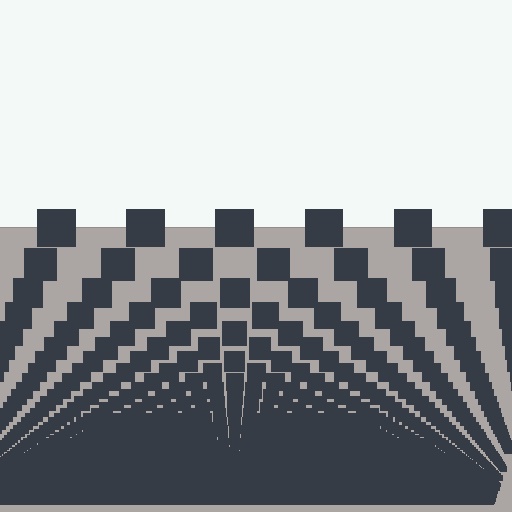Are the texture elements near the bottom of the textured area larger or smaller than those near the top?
Smaller. The gradient is inverted — elements near the bottom are smaller and denser.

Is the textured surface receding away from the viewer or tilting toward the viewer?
The surface appears to tilt toward the viewer. Texture elements get larger and sparser toward the top.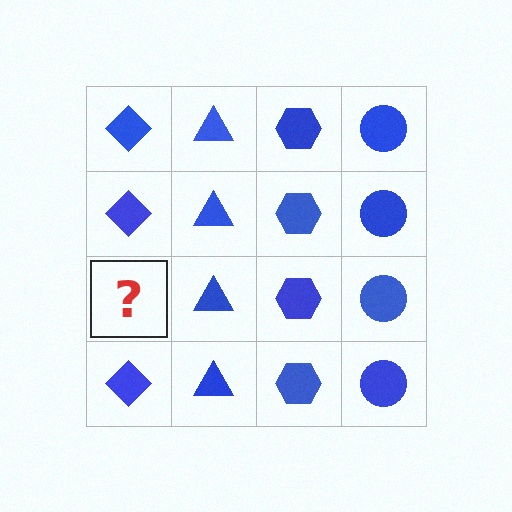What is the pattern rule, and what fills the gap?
The rule is that each column has a consistent shape. The gap should be filled with a blue diamond.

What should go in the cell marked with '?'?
The missing cell should contain a blue diamond.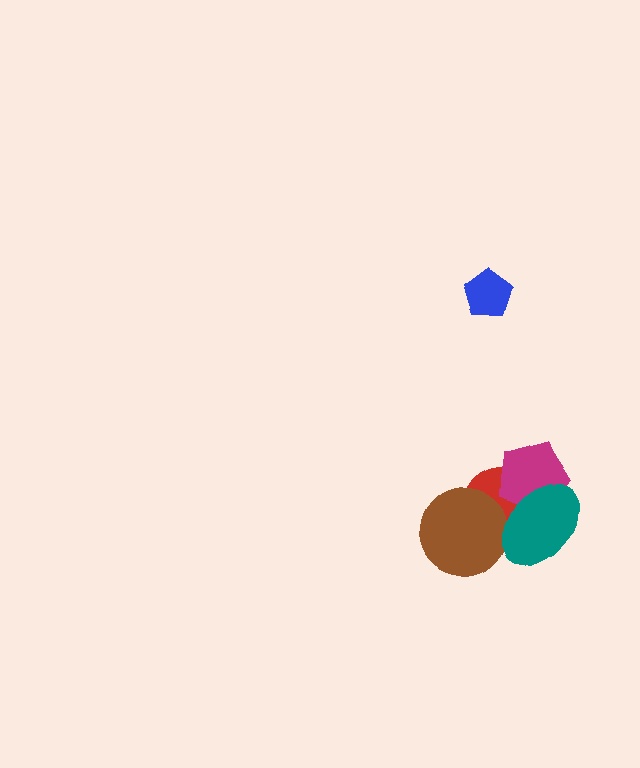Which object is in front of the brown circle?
The teal ellipse is in front of the brown circle.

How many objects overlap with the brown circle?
2 objects overlap with the brown circle.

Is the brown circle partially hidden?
Yes, it is partially covered by another shape.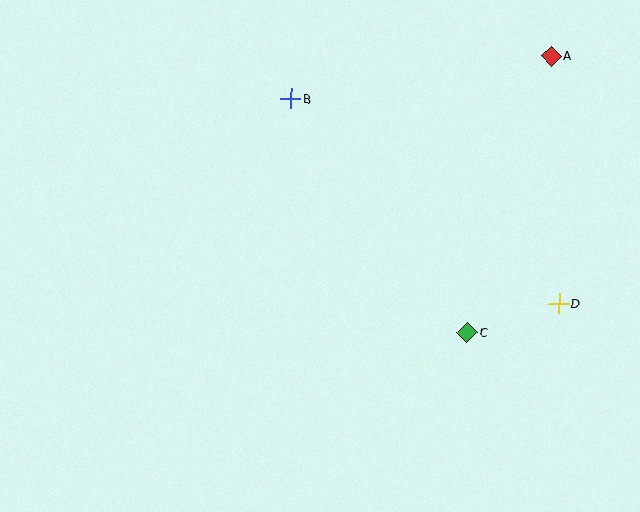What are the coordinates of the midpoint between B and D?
The midpoint between B and D is at (425, 201).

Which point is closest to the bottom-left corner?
Point C is closest to the bottom-left corner.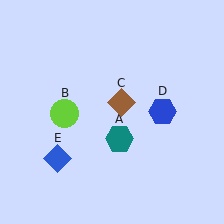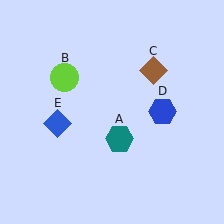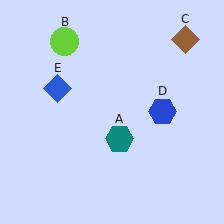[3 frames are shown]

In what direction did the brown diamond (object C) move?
The brown diamond (object C) moved up and to the right.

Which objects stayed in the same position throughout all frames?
Teal hexagon (object A) and blue hexagon (object D) remained stationary.